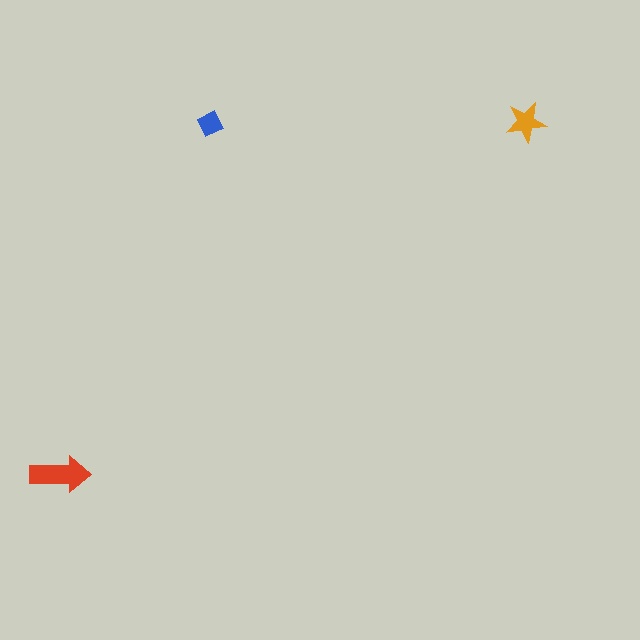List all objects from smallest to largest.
The blue diamond, the orange star, the red arrow.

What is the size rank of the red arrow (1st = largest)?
1st.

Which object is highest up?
The orange star is topmost.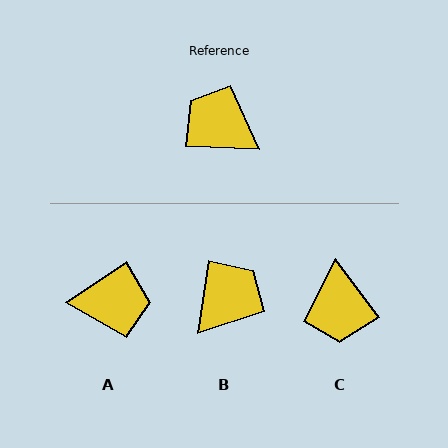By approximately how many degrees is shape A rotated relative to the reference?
Approximately 144 degrees clockwise.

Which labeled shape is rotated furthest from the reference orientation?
A, about 144 degrees away.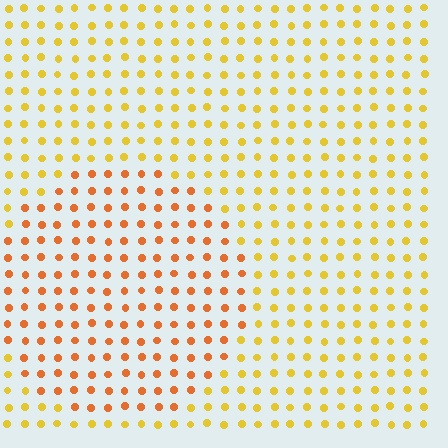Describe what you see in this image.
The image is filled with small yellow elements in a uniform arrangement. A circle-shaped region is visible where the elements are tinted to a slightly different hue, forming a subtle color boundary.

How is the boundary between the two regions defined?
The boundary is defined purely by a slight shift in hue (about 30 degrees). Spacing, size, and orientation are identical on both sides.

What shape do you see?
I see a circle.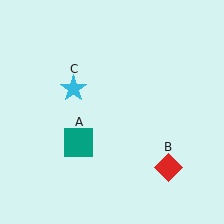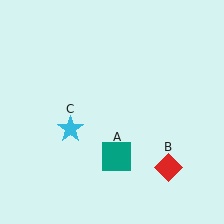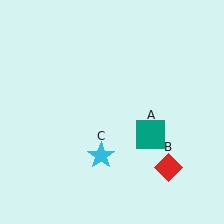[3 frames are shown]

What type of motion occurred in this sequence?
The teal square (object A), cyan star (object C) rotated counterclockwise around the center of the scene.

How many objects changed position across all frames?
2 objects changed position: teal square (object A), cyan star (object C).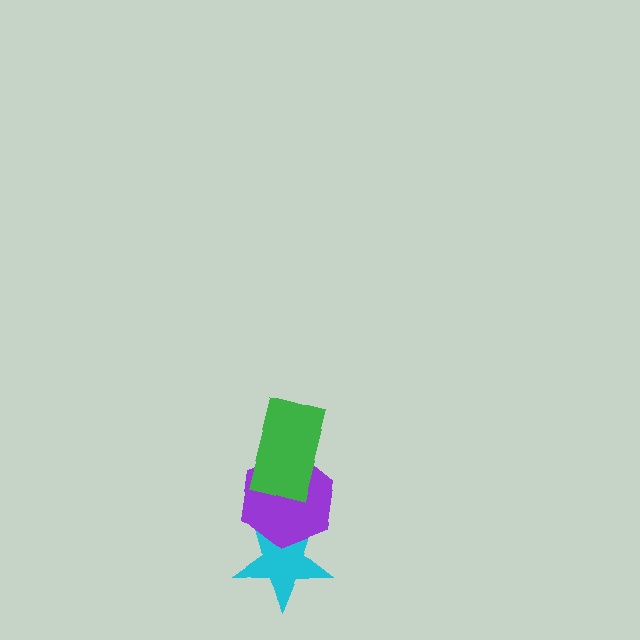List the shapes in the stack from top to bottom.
From top to bottom: the green rectangle, the purple hexagon, the cyan star.